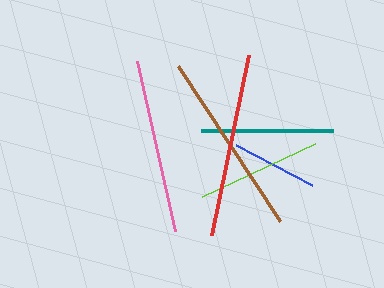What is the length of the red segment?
The red segment is approximately 184 pixels long.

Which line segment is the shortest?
The blue line is the shortest at approximately 86 pixels.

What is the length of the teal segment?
The teal segment is approximately 132 pixels long.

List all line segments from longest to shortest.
From longest to shortest: brown, red, pink, teal, lime, blue.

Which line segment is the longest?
The brown line is the longest at approximately 185 pixels.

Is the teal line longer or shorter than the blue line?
The teal line is longer than the blue line.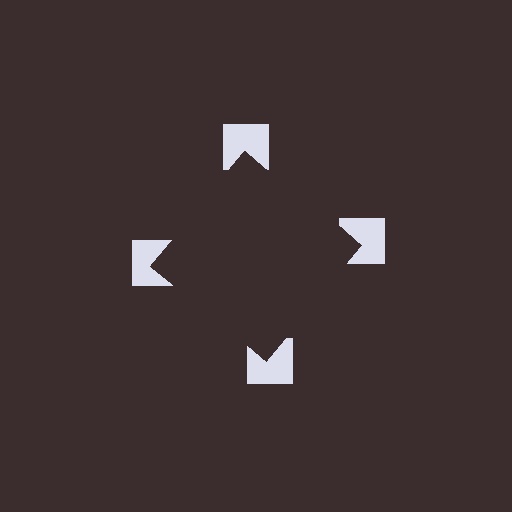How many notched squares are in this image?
There are 4 — one at each vertex of the illusory square.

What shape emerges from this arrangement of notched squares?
An illusory square — its edges are inferred from the aligned wedge cuts in the notched squares, not physically drawn.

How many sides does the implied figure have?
4 sides.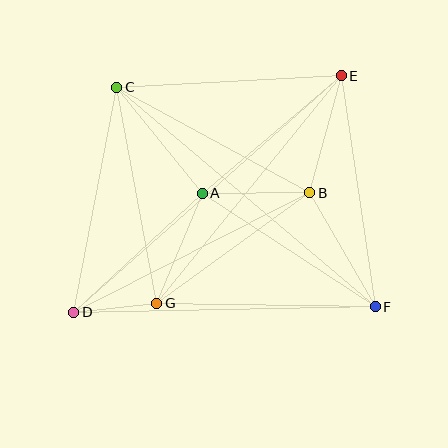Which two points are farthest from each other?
Points D and E are farthest from each other.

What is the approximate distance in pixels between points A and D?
The distance between A and D is approximately 175 pixels.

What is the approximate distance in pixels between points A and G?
The distance between A and G is approximately 119 pixels.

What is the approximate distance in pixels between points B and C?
The distance between B and C is approximately 220 pixels.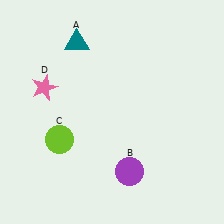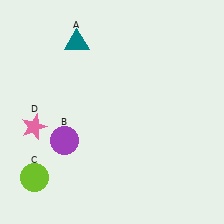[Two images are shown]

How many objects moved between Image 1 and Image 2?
3 objects moved between the two images.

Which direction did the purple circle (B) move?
The purple circle (B) moved left.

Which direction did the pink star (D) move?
The pink star (D) moved down.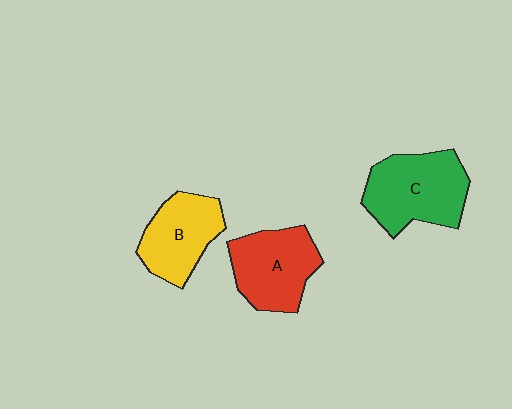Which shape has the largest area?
Shape C (green).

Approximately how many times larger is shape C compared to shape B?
Approximately 1.3 times.